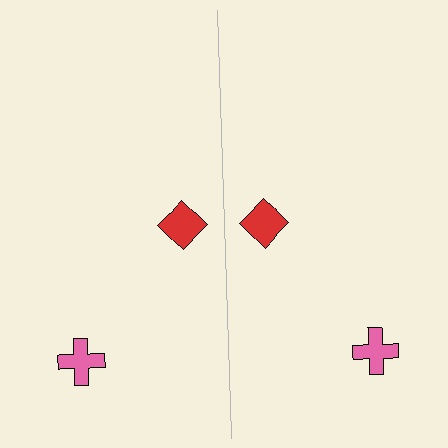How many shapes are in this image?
There are 4 shapes in this image.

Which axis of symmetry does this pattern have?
The pattern has a vertical axis of symmetry running through the center of the image.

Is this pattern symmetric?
Yes, this pattern has bilateral (reflection) symmetry.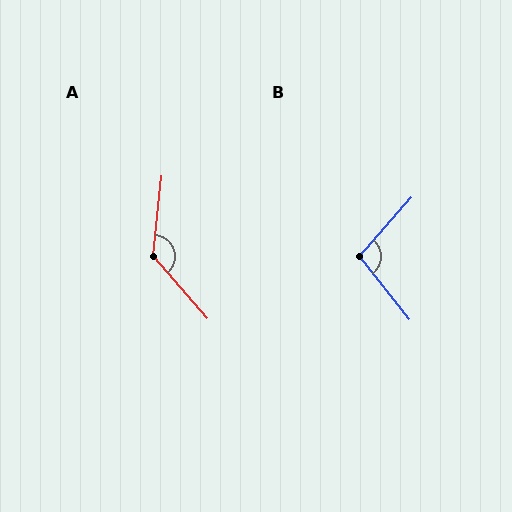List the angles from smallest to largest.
B (101°), A (133°).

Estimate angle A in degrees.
Approximately 133 degrees.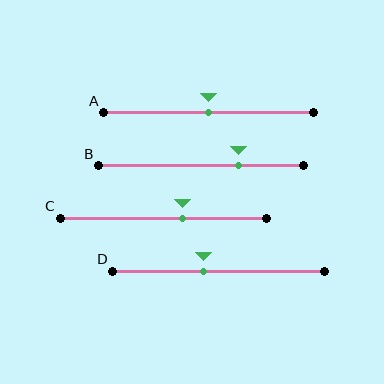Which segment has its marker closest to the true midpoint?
Segment A has its marker closest to the true midpoint.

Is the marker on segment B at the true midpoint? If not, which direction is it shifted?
No, the marker on segment B is shifted to the right by about 18% of the segment length.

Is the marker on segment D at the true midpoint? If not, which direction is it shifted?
No, the marker on segment D is shifted to the left by about 7% of the segment length.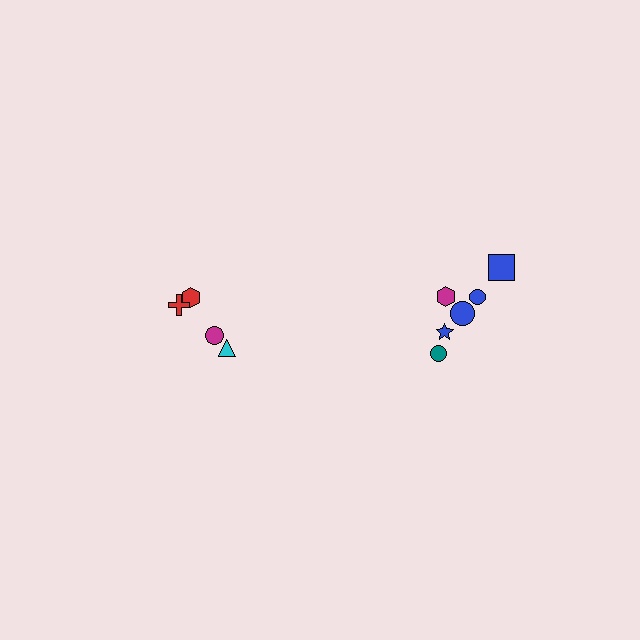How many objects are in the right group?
There are 6 objects.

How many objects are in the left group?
There are 4 objects.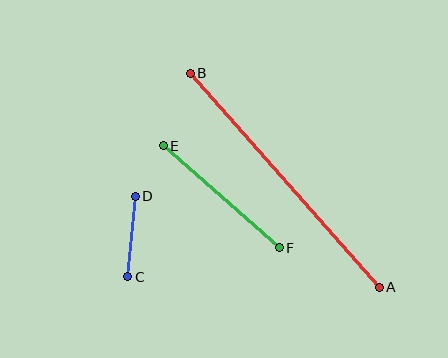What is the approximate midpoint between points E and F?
The midpoint is at approximately (221, 197) pixels.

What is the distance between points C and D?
The distance is approximately 81 pixels.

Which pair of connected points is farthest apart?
Points A and B are farthest apart.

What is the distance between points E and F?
The distance is approximately 154 pixels.